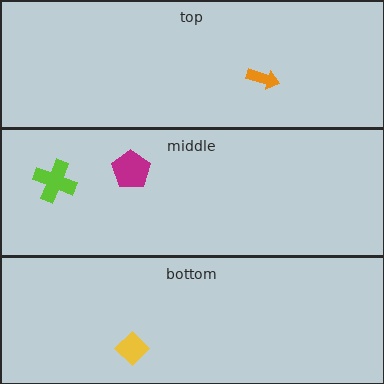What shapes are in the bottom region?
The yellow diamond.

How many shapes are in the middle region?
2.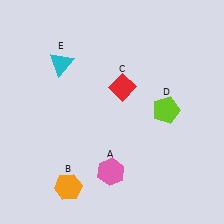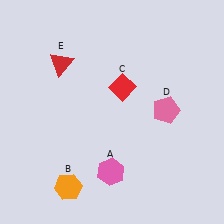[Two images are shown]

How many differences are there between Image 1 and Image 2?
There are 2 differences between the two images.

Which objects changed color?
D changed from lime to pink. E changed from cyan to red.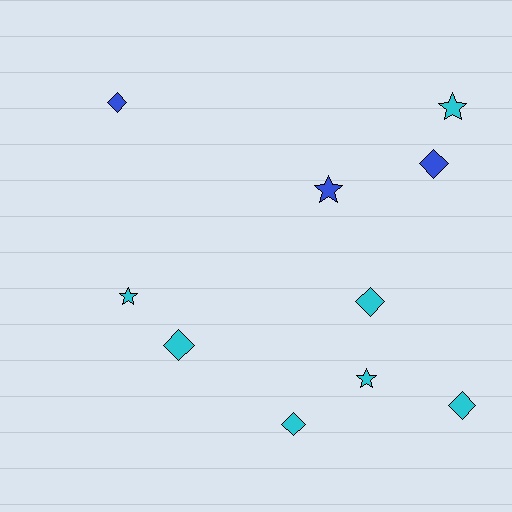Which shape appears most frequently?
Diamond, with 6 objects.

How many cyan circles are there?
There are no cyan circles.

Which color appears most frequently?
Cyan, with 7 objects.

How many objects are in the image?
There are 10 objects.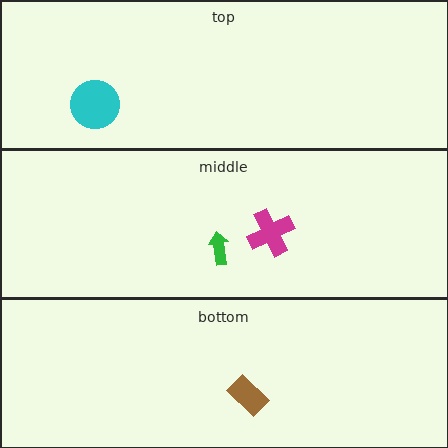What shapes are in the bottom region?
The brown rectangle.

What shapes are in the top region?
The cyan circle.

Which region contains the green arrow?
The middle region.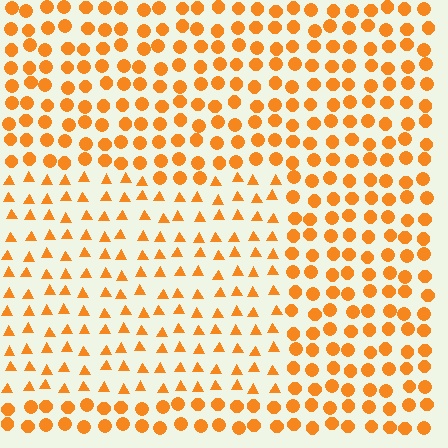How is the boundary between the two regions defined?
The boundary is defined by a change in element shape: triangles inside vs. circles outside. All elements share the same color and spacing.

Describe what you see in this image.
The image is filled with small orange elements arranged in a uniform grid. A rectangle-shaped region contains triangles, while the surrounding area contains circles. The boundary is defined purely by the change in element shape.